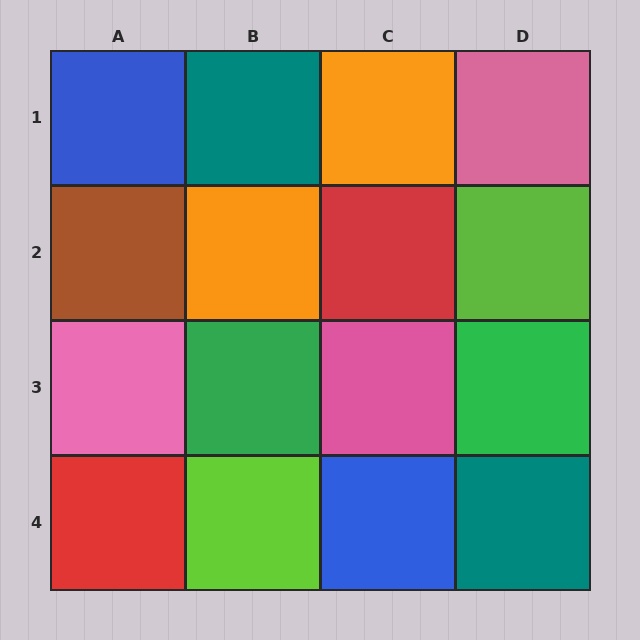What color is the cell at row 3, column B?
Green.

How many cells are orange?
2 cells are orange.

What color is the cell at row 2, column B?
Orange.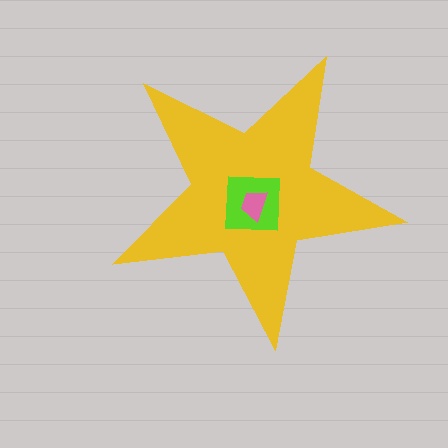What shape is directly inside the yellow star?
The lime square.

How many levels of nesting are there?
3.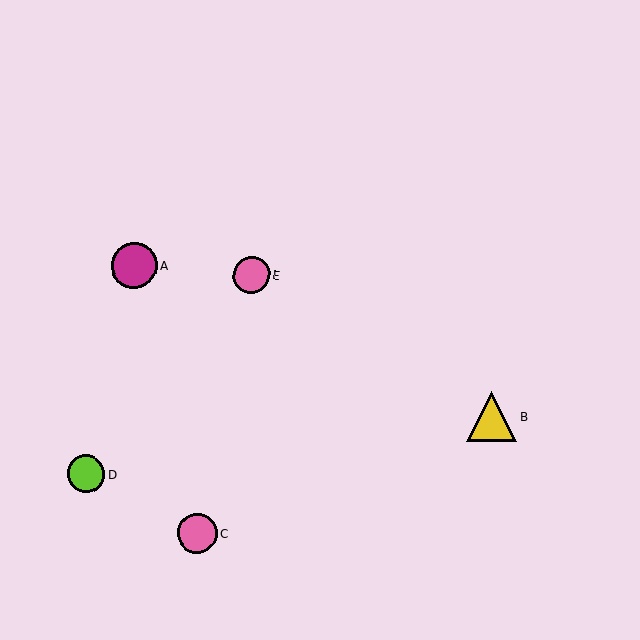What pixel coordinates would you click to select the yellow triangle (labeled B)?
Click at (491, 416) to select the yellow triangle B.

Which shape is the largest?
The yellow triangle (labeled B) is the largest.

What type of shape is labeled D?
Shape D is a lime circle.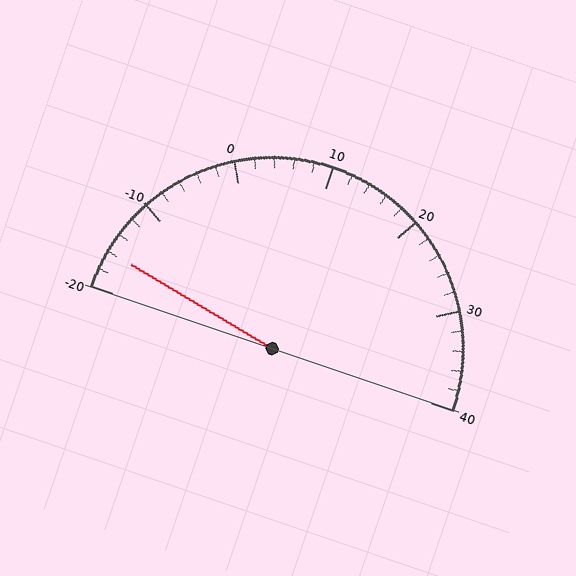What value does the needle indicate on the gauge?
The needle indicates approximately -16.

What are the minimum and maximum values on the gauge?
The gauge ranges from -20 to 40.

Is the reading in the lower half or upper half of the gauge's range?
The reading is in the lower half of the range (-20 to 40).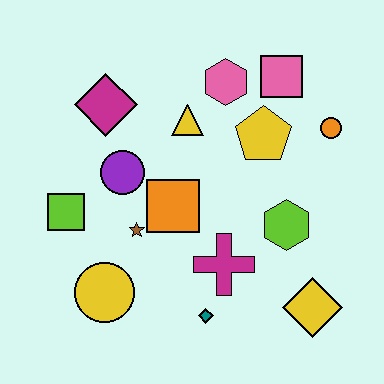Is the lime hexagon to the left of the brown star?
No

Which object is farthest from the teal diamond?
The pink square is farthest from the teal diamond.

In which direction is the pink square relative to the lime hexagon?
The pink square is above the lime hexagon.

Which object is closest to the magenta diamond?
The purple circle is closest to the magenta diamond.